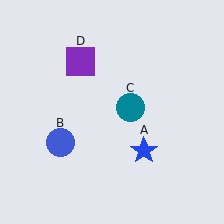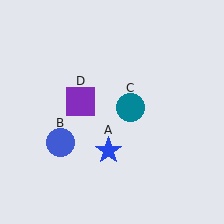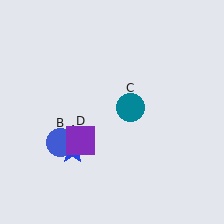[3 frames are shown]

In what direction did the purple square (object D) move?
The purple square (object D) moved down.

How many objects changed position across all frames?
2 objects changed position: blue star (object A), purple square (object D).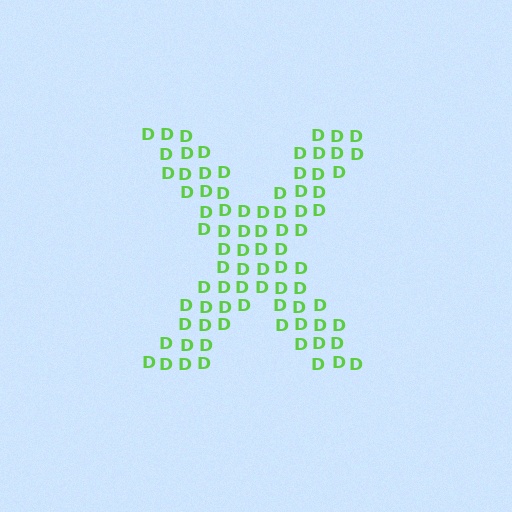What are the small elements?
The small elements are letter D's.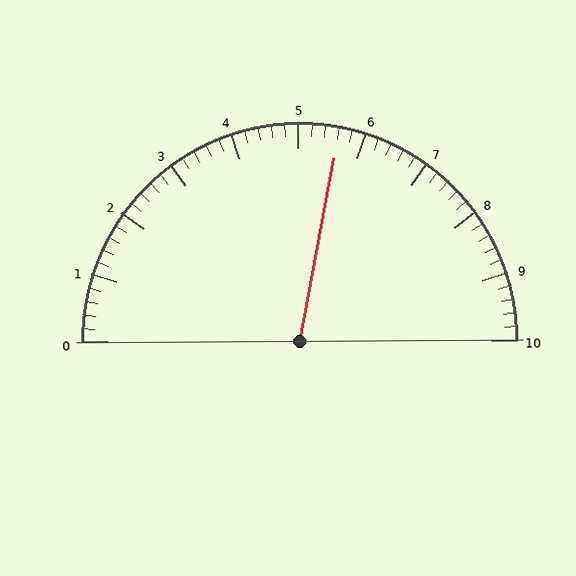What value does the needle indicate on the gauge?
The needle indicates approximately 5.6.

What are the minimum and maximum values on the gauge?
The gauge ranges from 0 to 10.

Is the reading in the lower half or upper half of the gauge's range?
The reading is in the upper half of the range (0 to 10).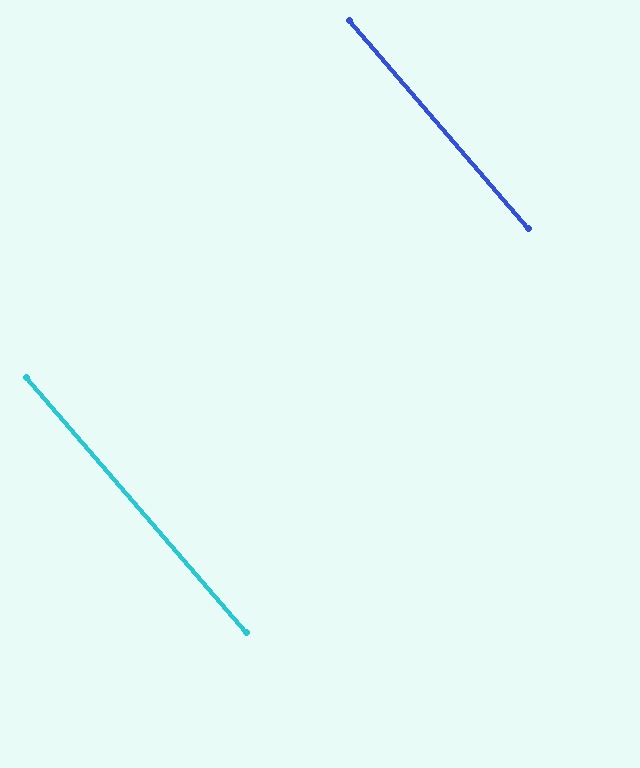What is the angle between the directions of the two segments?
Approximately 0 degrees.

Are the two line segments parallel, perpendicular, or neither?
Parallel — their directions differ by only 0.2°.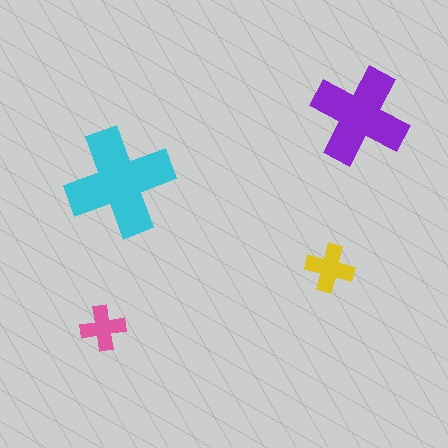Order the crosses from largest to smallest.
the cyan one, the purple one, the yellow one, the pink one.